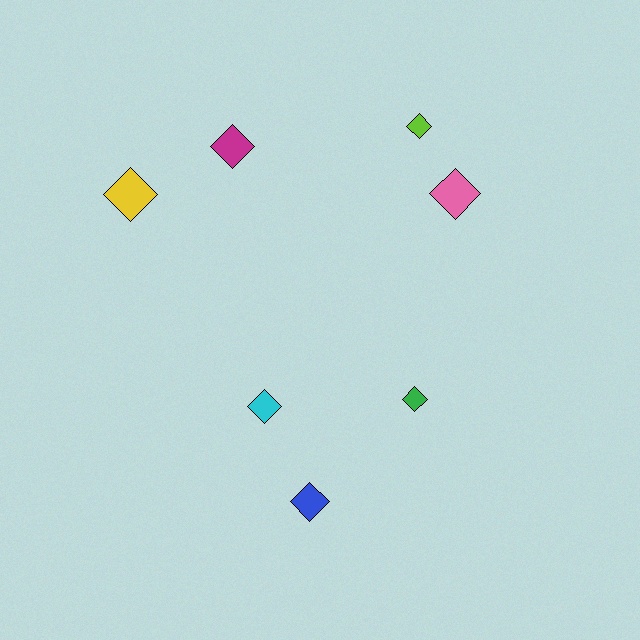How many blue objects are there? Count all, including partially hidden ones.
There is 1 blue object.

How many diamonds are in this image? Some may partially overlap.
There are 7 diamonds.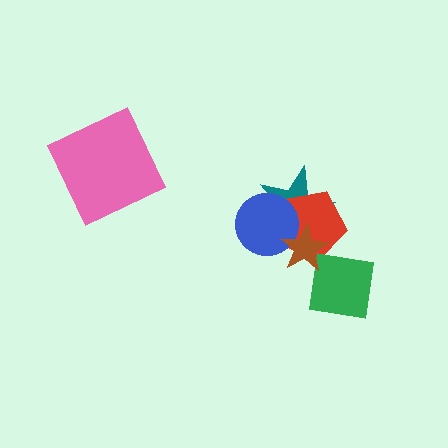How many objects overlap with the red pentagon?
4 objects overlap with the red pentagon.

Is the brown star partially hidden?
No, no other shape covers it.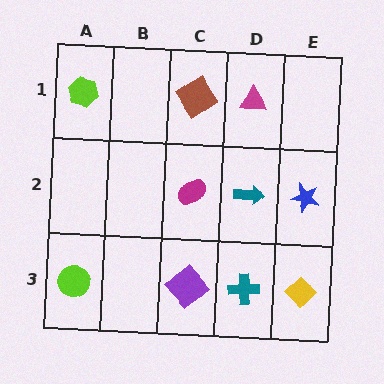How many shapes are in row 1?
3 shapes.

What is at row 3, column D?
A teal cross.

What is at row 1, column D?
A magenta triangle.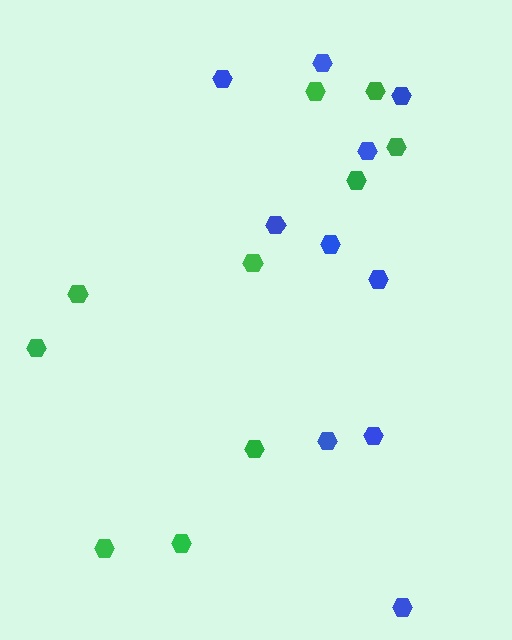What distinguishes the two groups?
There are 2 groups: one group of blue hexagons (10) and one group of green hexagons (10).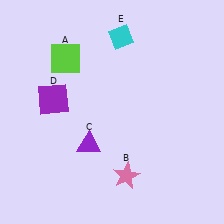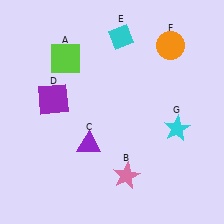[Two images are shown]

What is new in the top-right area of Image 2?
An orange circle (F) was added in the top-right area of Image 2.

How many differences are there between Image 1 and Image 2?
There are 2 differences between the two images.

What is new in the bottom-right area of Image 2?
A cyan star (G) was added in the bottom-right area of Image 2.